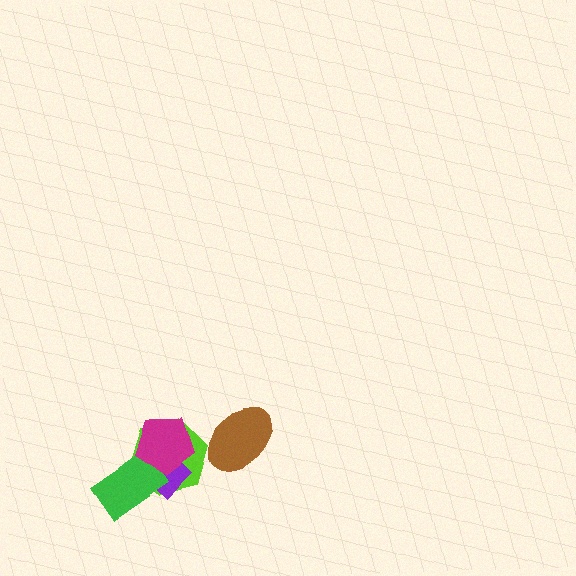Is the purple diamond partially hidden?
Yes, it is partially covered by another shape.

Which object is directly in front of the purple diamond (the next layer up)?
The green rectangle is directly in front of the purple diamond.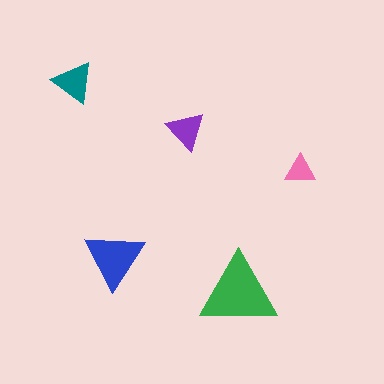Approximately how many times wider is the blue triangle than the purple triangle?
About 1.5 times wider.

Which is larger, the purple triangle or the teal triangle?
The teal one.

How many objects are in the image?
There are 5 objects in the image.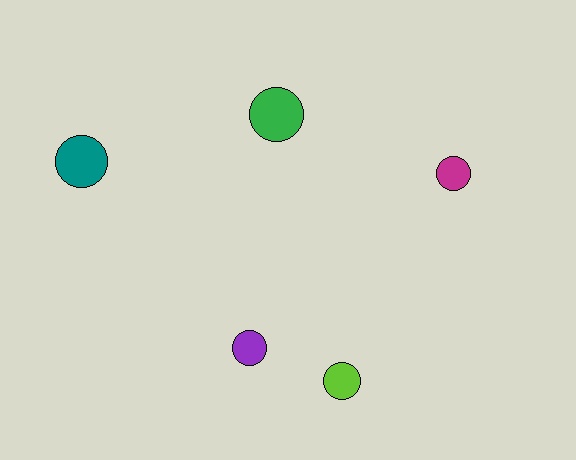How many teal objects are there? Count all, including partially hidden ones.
There is 1 teal object.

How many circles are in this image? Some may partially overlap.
There are 5 circles.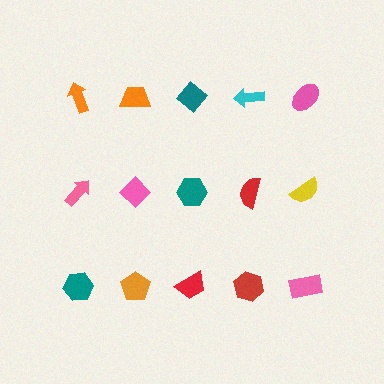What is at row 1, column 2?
An orange trapezoid.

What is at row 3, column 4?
A red hexagon.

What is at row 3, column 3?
A red trapezoid.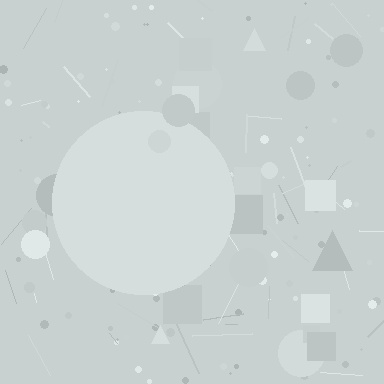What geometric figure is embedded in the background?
A circle is embedded in the background.